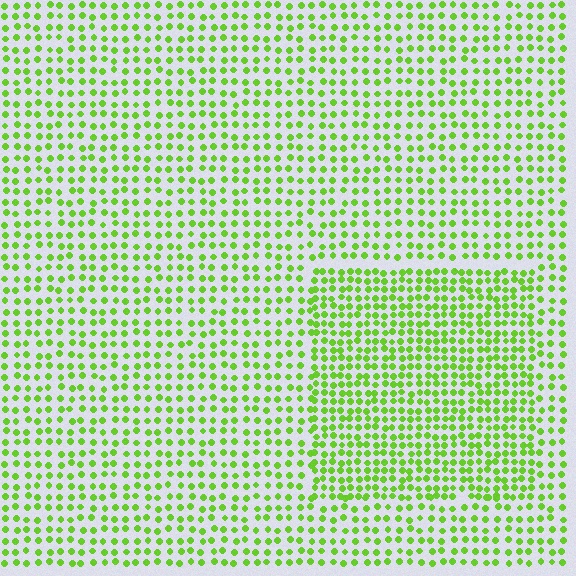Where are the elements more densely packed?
The elements are more densely packed inside the rectangle boundary.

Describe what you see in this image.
The image contains small lime elements arranged at two different densities. A rectangle-shaped region is visible where the elements are more densely packed than the surrounding area.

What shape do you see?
I see a rectangle.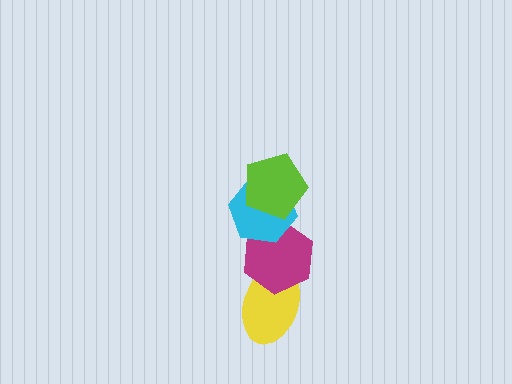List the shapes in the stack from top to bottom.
From top to bottom: the lime pentagon, the cyan hexagon, the magenta hexagon, the yellow ellipse.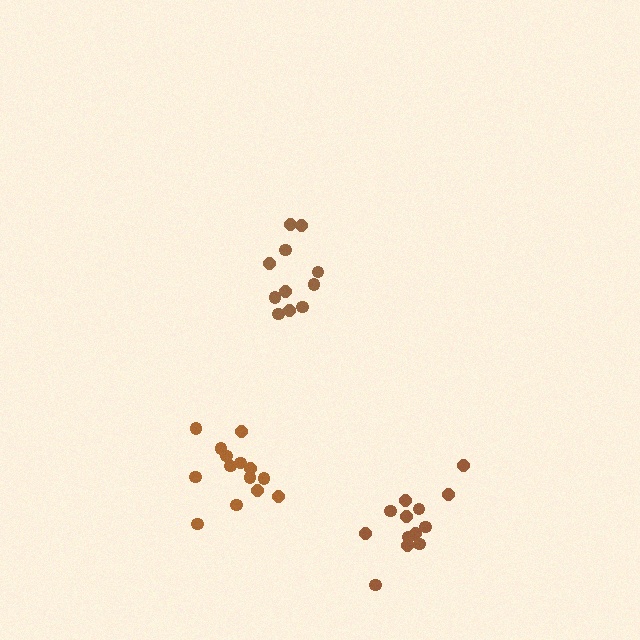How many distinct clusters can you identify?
There are 3 distinct clusters.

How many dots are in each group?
Group 1: 11 dots, Group 2: 14 dots, Group 3: 13 dots (38 total).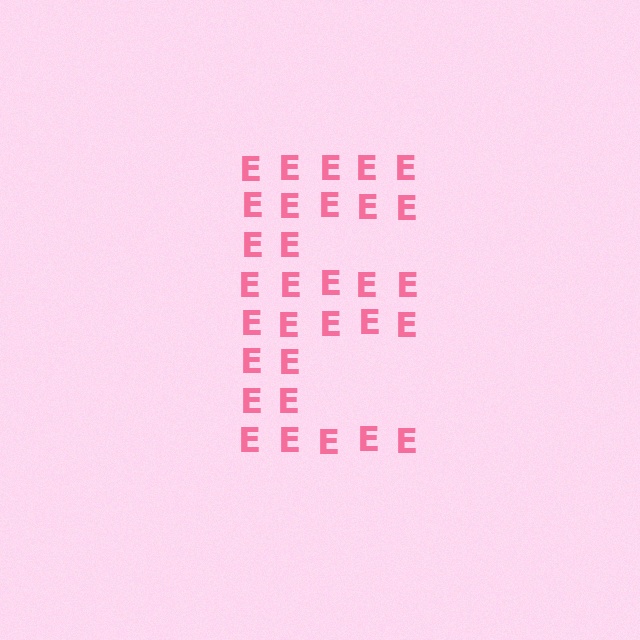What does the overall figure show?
The overall figure shows the letter E.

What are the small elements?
The small elements are letter E's.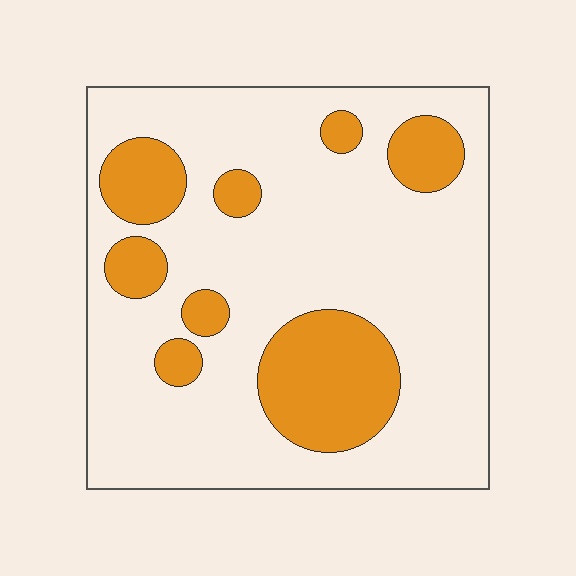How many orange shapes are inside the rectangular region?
8.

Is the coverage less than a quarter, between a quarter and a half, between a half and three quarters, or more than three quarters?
Less than a quarter.